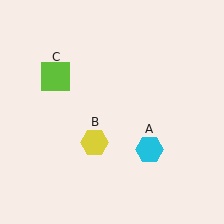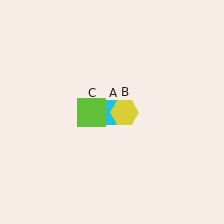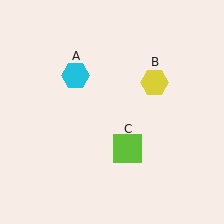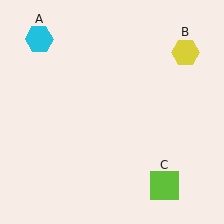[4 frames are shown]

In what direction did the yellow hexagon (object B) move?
The yellow hexagon (object B) moved up and to the right.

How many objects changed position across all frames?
3 objects changed position: cyan hexagon (object A), yellow hexagon (object B), lime square (object C).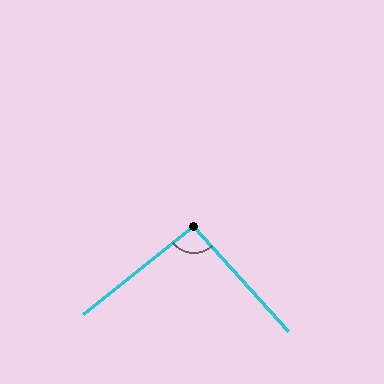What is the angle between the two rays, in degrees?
Approximately 93 degrees.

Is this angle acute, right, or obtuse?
It is approximately a right angle.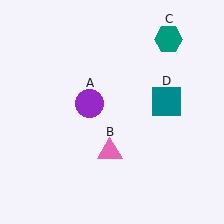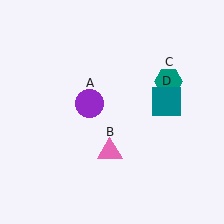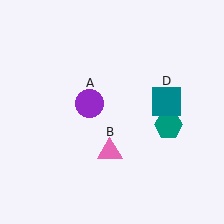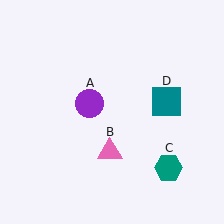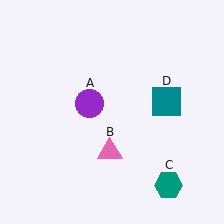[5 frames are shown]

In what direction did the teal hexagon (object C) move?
The teal hexagon (object C) moved down.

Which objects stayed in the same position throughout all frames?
Purple circle (object A) and pink triangle (object B) and teal square (object D) remained stationary.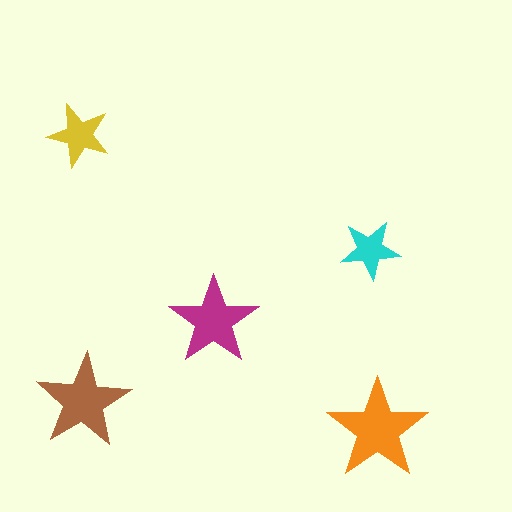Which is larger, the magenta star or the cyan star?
The magenta one.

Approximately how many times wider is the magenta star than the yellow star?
About 1.5 times wider.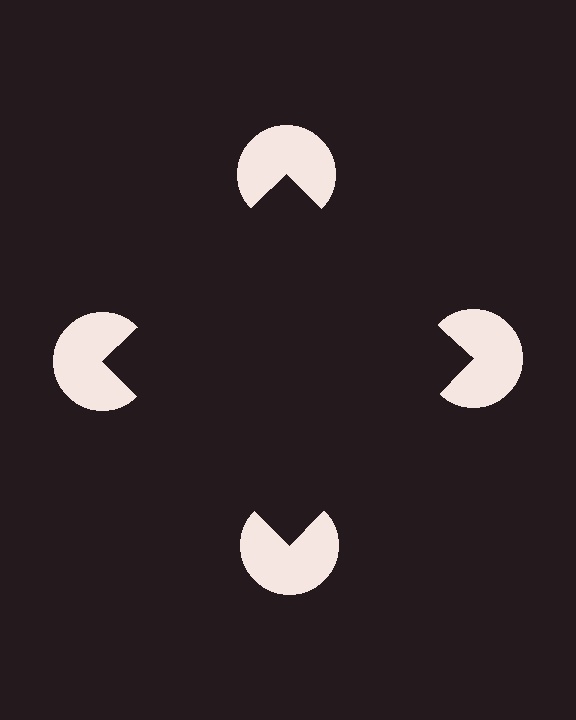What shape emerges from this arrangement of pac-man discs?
An illusory square — its edges are inferred from the aligned wedge cuts in the pac-man discs, not physically drawn.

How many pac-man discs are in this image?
There are 4 — one at each vertex of the illusory square.